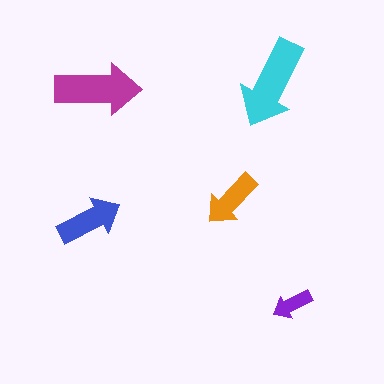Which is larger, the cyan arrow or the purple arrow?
The cyan one.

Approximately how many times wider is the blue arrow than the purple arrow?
About 1.5 times wider.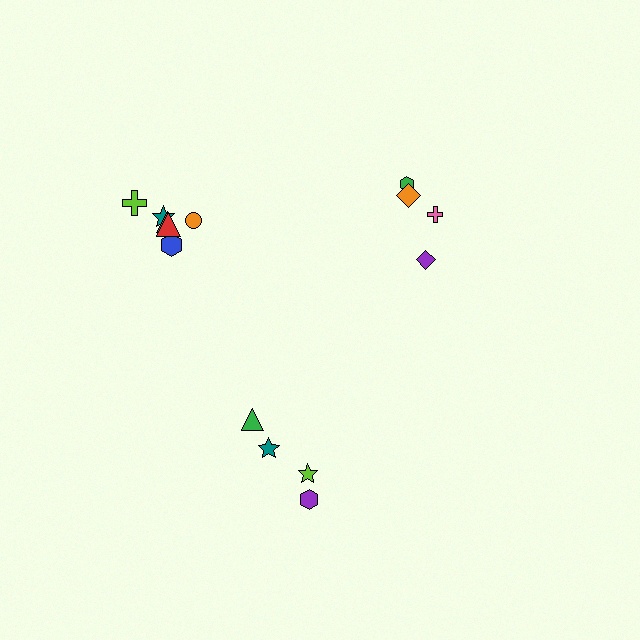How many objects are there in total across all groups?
There are 14 objects.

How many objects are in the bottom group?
There are 4 objects.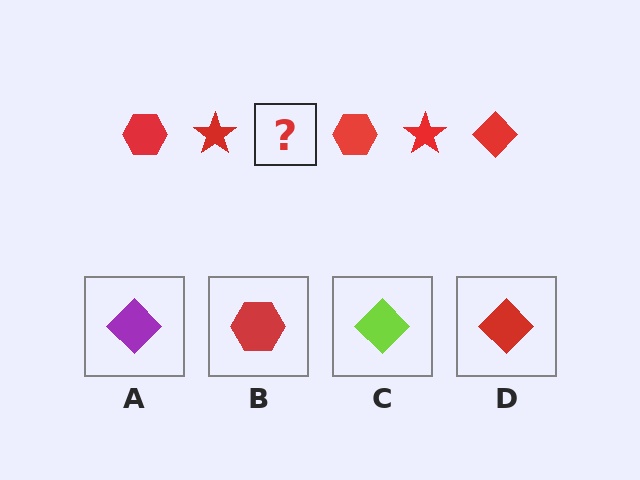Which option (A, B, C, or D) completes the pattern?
D.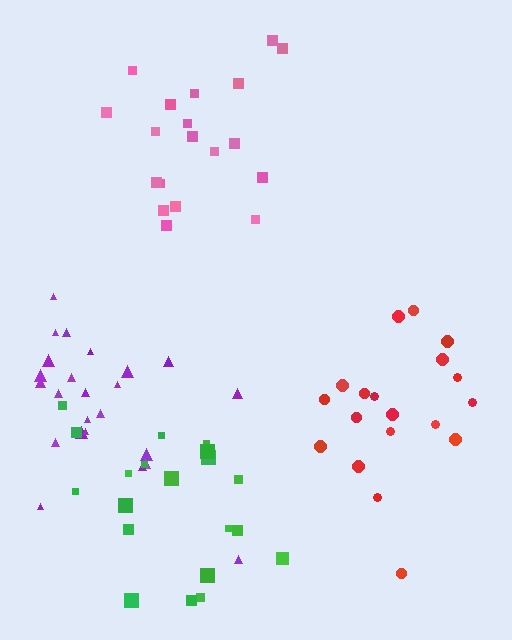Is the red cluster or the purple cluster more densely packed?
Purple.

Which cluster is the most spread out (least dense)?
Red.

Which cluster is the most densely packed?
Purple.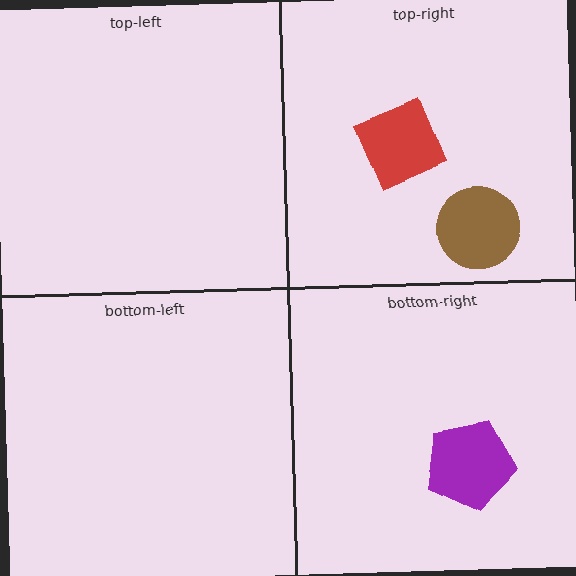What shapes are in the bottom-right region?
The purple pentagon.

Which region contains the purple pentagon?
The bottom-right region.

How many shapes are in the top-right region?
2.